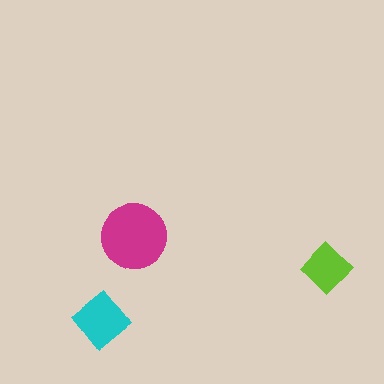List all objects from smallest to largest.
The lime diamond, the cyan diamond, the magenta circle.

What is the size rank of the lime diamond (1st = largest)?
3rd.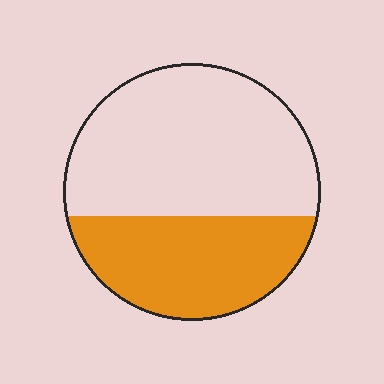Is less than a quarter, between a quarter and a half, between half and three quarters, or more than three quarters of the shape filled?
Between a quarter and a half.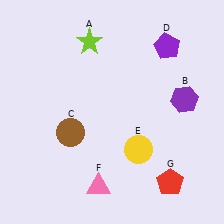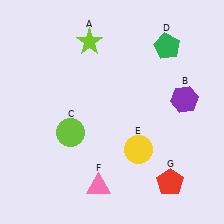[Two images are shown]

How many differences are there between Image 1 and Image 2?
There are 2 differences between the two images.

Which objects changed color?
C changed from brown to lime. D changed from purple to green.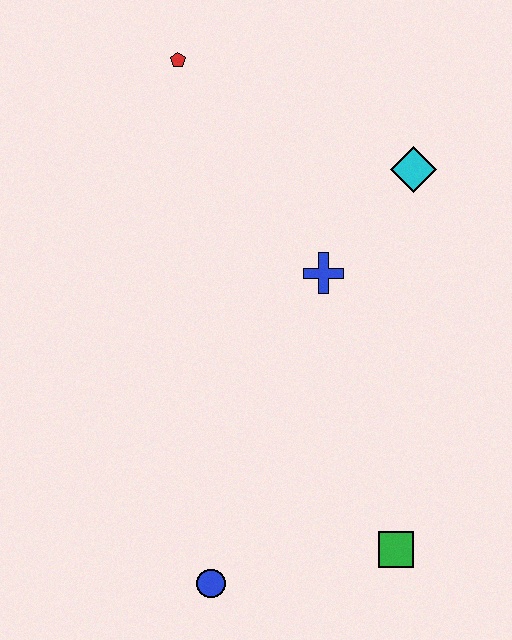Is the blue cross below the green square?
No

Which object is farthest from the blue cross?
The blue circle is farthest from the blue cross.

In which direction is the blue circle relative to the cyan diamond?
The blue circle is below the cyan diamond.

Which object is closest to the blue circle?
The green square is closest to the blue circle.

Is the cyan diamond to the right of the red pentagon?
Yes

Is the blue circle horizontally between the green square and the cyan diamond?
No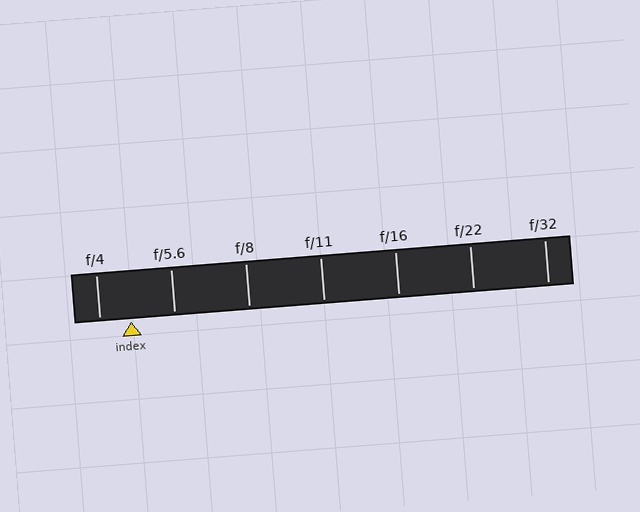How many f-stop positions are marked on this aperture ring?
There are 7 f-stop positions marked.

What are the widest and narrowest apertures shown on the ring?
The widest aperture shown is f/4 and the narrowest is f/32.